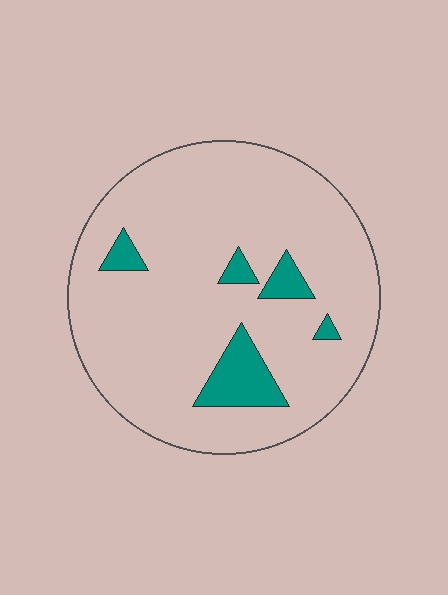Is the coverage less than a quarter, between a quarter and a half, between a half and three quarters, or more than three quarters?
Less than a quarter.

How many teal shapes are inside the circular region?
5.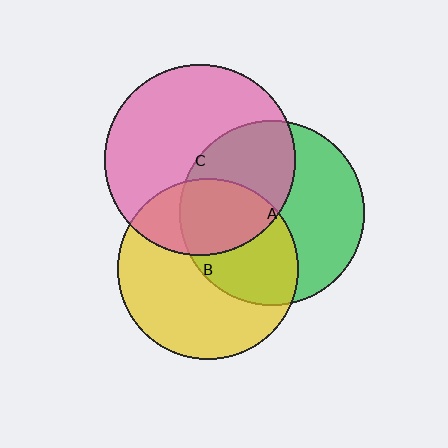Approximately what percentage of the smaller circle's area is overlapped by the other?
Approximately 30%.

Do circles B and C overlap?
Yes.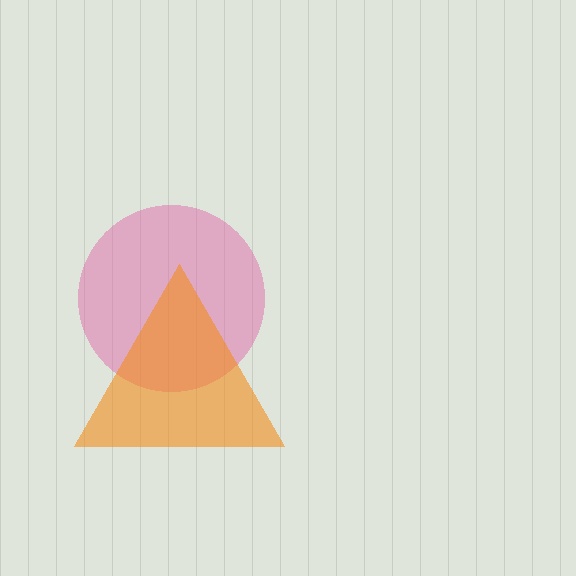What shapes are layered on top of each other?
The layered shapes are: a pink circle, an orange triangle.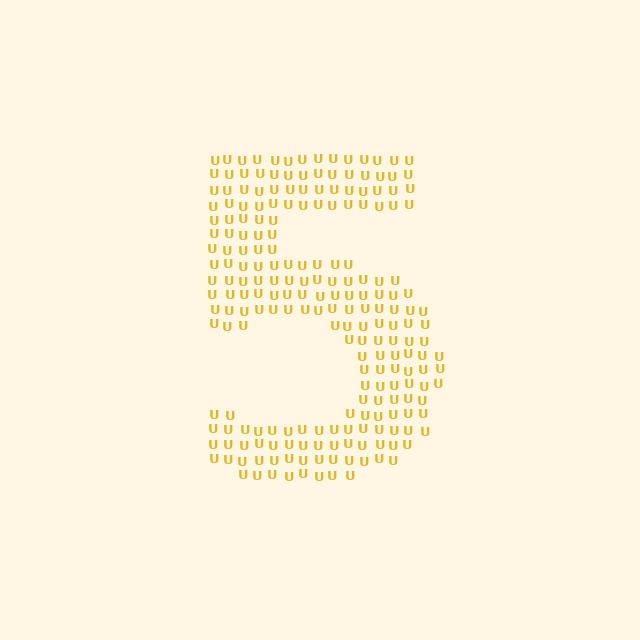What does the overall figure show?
The overall figure shows the digit 5.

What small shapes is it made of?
It is made of small letter U's.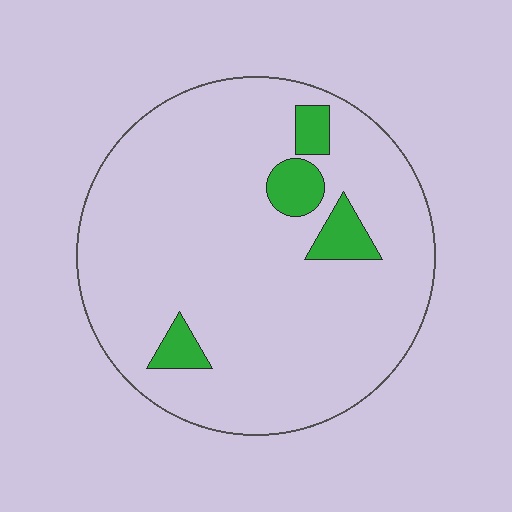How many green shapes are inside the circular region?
4.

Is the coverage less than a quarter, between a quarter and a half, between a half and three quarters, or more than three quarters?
Less than a quarter.